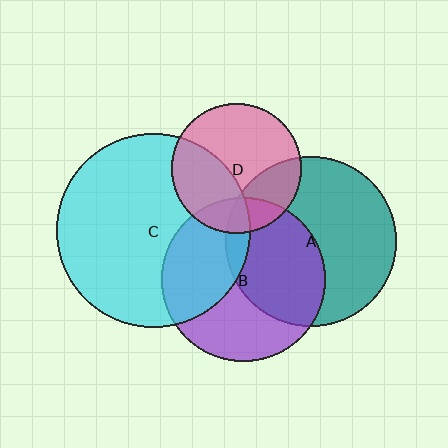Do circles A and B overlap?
Yes.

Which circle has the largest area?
Circle C (cyan).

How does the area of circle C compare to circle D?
Approximately 2.2 times.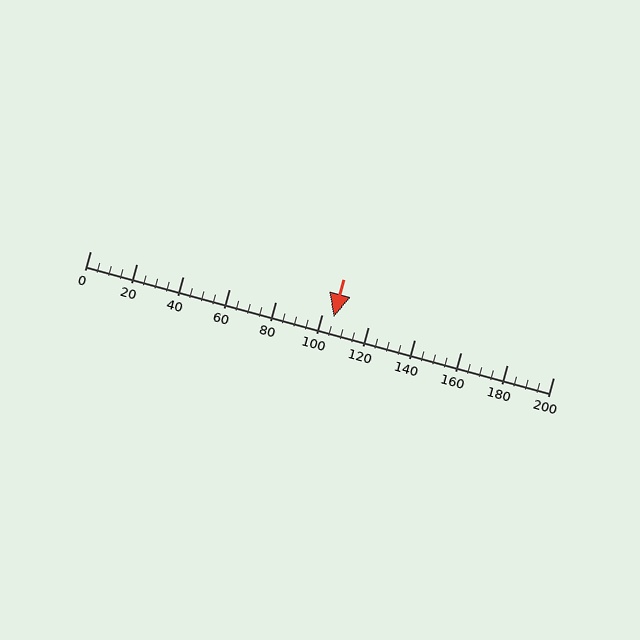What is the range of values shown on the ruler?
The ruler shows values from 0 to 200.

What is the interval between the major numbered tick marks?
The major tick marks are spaced 20 units apart.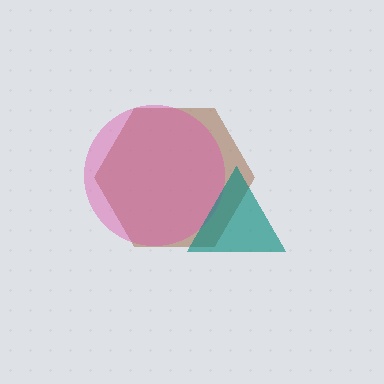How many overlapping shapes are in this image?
There are 3 overlapping shapes in the image.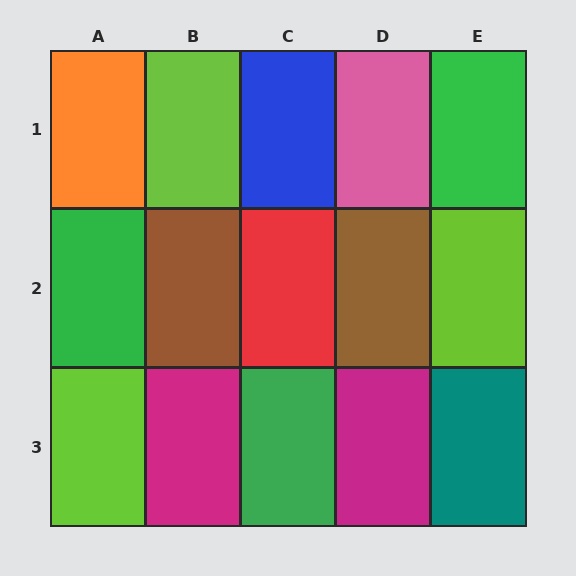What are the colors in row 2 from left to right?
Green, brown, red, brown, lime.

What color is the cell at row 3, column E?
Teal.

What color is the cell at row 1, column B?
Lime.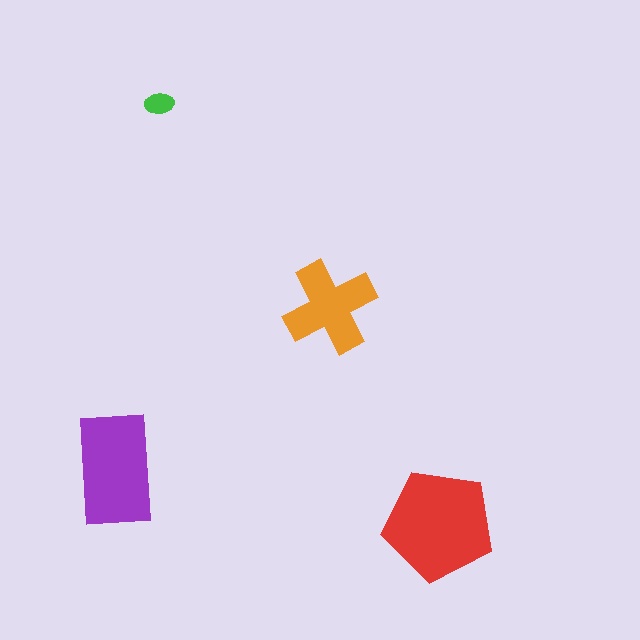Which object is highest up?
The green ellipse is topmost.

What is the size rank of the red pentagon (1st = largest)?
1st.